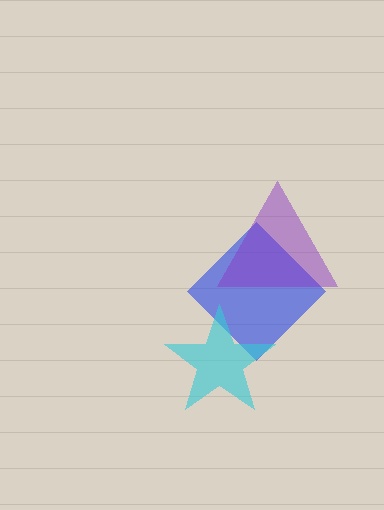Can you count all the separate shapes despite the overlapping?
Yes, there are 3 separate shapes.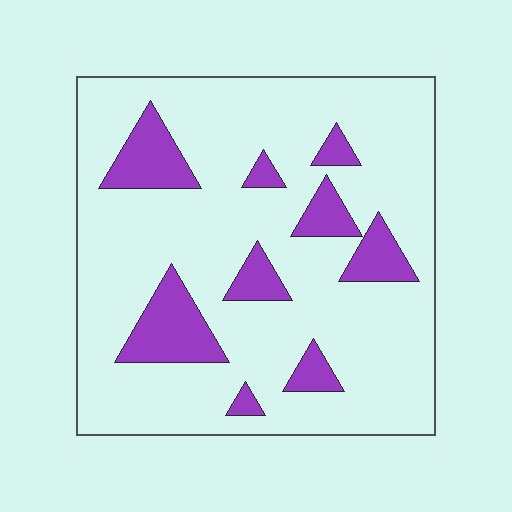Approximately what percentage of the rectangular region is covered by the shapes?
Approximately 15%.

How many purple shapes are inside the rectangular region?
9.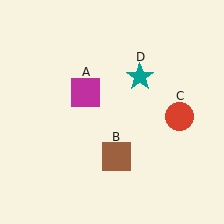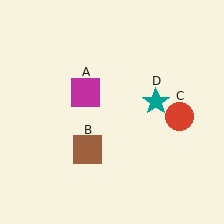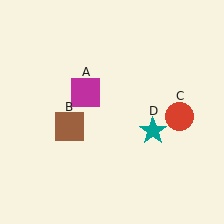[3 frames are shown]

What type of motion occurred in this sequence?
The brown square (object B), teal star (object D) rotated clockwise around the center of the scene.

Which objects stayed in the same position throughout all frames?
Magenta square (object A) and red circle (object C) remained stationary.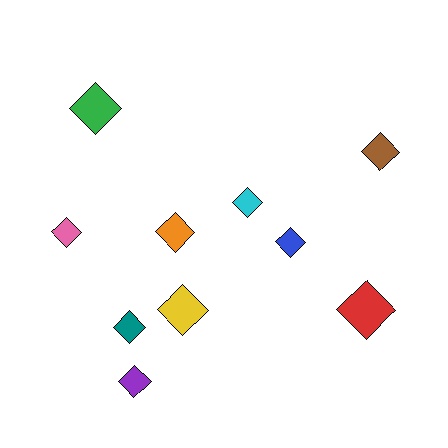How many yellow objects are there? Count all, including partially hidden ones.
There is 1 yellow object.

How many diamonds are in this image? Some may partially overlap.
There are 10 diamonds.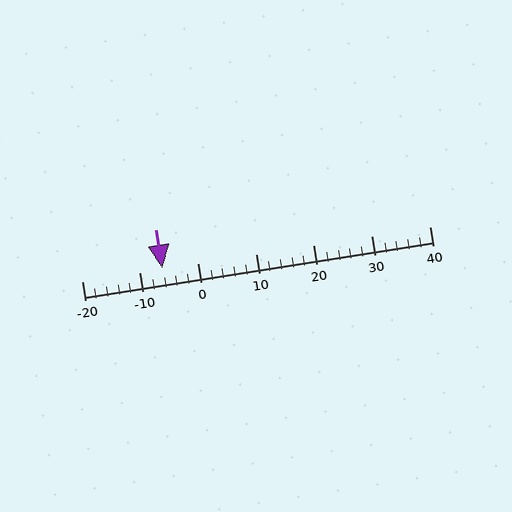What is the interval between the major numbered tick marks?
The major tick marks are spaced 10 units apart.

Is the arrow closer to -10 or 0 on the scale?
The arrow is closer to -10.